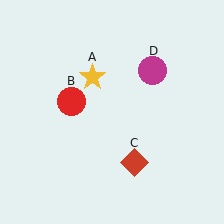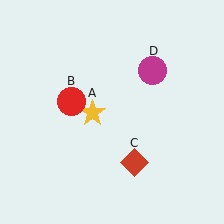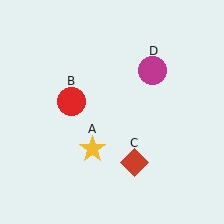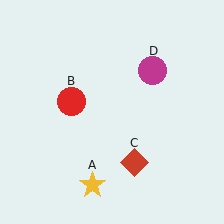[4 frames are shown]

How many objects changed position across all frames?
1 object changed position: yellow star (object A).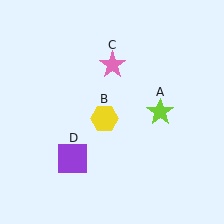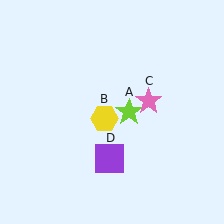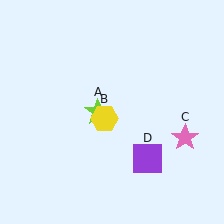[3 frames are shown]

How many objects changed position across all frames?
3 objects changed position: lime star (object A), pink star (object C), purple square (object D).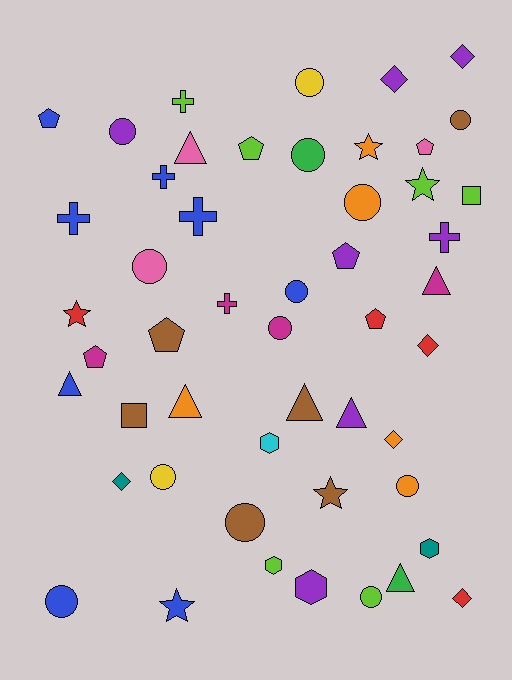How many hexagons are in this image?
There are 4 hexagons.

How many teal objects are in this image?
There are 2 teal objects.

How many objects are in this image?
There are 50 objects.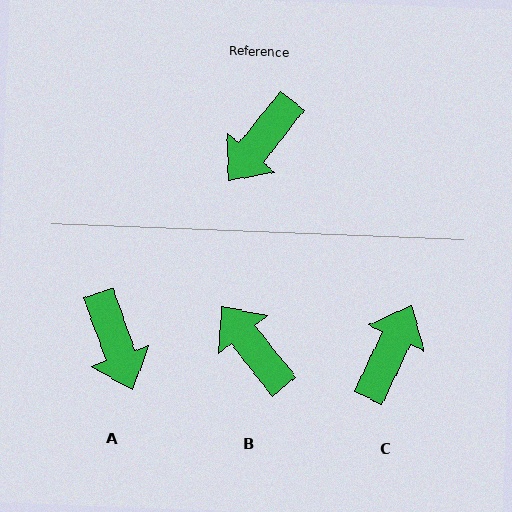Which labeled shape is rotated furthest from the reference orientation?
C, about 166 degrees away.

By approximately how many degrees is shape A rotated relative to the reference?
Approximately 58 degrees counter-clockwise.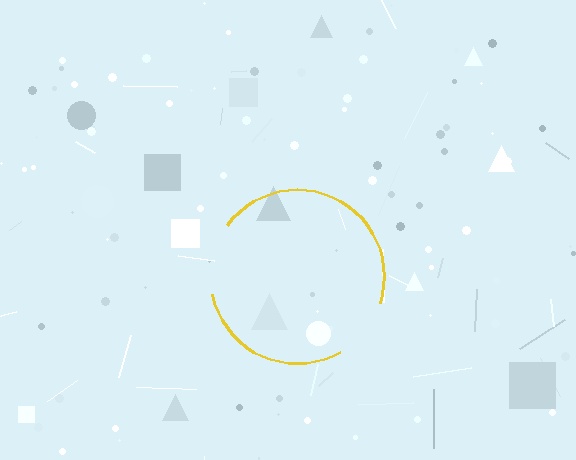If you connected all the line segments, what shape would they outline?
They would outline a circle.